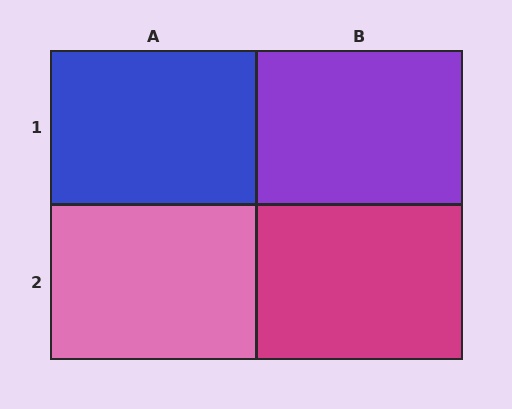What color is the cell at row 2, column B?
Magenta.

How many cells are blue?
1 cell is blue.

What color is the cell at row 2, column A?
Pink.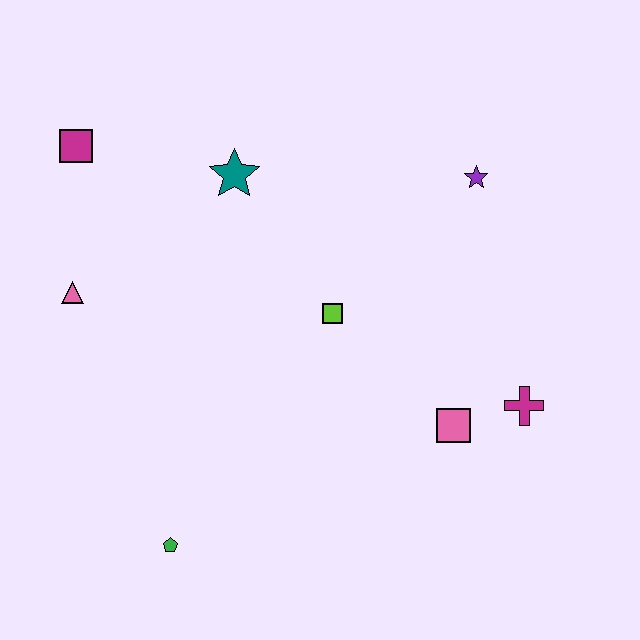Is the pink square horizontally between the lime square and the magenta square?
No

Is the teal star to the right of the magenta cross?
No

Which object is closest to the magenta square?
The pink triangle is closest to the magenta square.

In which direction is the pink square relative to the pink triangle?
The pink square is to the right of the pink triangle.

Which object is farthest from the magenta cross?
The magenta square is farthest from the magenta cross.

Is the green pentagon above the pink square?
No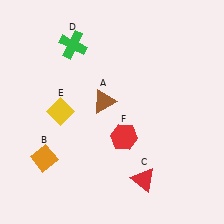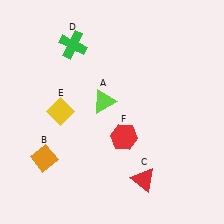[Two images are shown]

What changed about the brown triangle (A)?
In Image 1, A is brown. In Image 2, it changed to lime.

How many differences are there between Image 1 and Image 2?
There is 1 difference between the two images.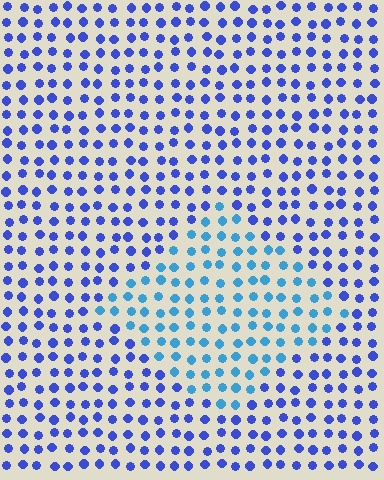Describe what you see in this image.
The image is filled with small blue elements in a uniform arrangement. A diamond-shaped region is visible where the elements are tinted to a slightly different hue, forming a subtle color boundary.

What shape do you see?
I see a diamond.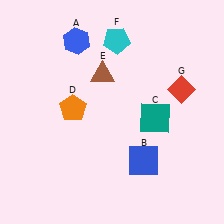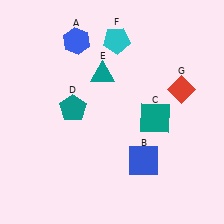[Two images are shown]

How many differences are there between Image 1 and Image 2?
There are 2 differences between the two images.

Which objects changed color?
D changed from orange to teal. E changed from brown to teal.